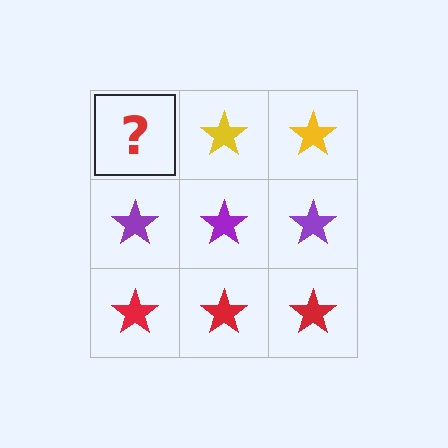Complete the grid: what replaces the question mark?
The question mark should be replaced with a yellow star.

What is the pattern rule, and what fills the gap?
The rule is that each row has a consistent color. The gap should be filled with a yellow star.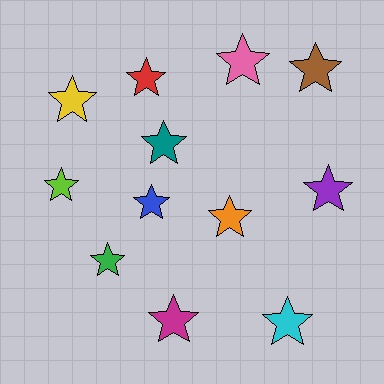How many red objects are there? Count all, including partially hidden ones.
There is 1 red object.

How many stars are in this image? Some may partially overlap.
There are 12 stars.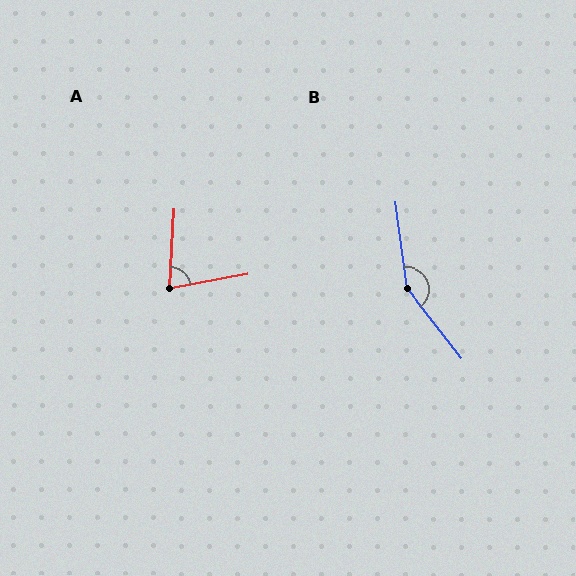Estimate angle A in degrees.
Approximately 76 degrees.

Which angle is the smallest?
A, at approximately 76 degrees.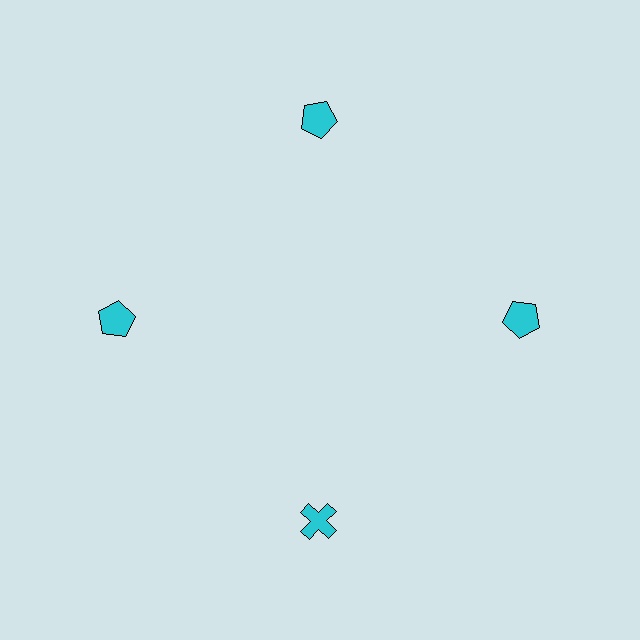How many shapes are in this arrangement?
There are 4 shapes arranged in a ring pattern.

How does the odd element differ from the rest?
It has a different shape: cross instead of pentagon.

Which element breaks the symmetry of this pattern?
The cyan cross at roughly the 6 o'clock position breaks the symmetry. All other shapes are cyan pentagons.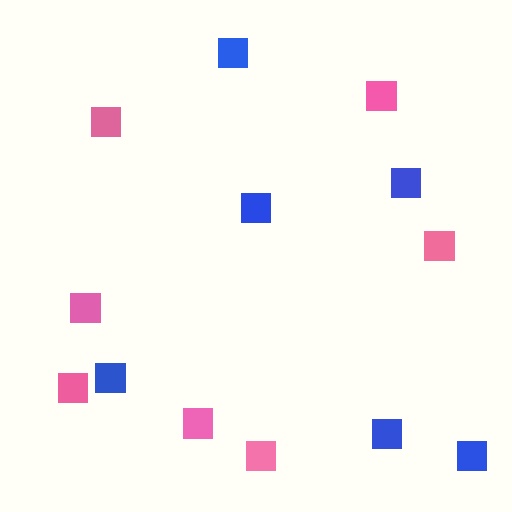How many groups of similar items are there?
There are 2 groups: one group of pink squares (7) and one group of blue squares (6).